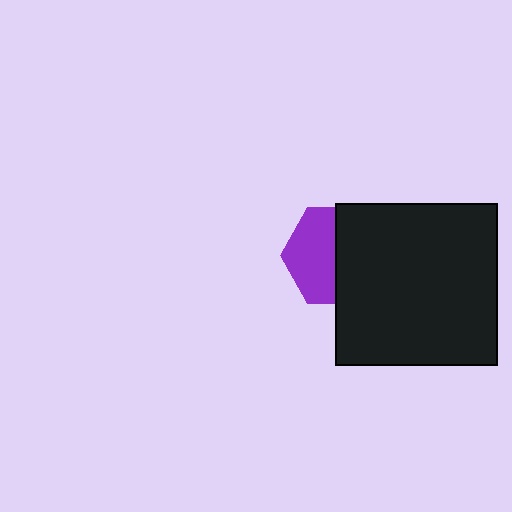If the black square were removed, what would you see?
You would see the complete purple hexagon.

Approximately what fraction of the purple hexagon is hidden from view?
Roughly 50% of the purple hexagon is hidden behind the black square.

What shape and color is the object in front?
The object in front is a black square.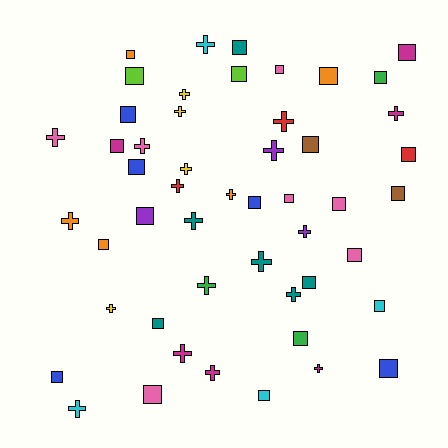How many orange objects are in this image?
There are 5 orange objects.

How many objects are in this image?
There are 50 objects.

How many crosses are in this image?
There are 22 crosses.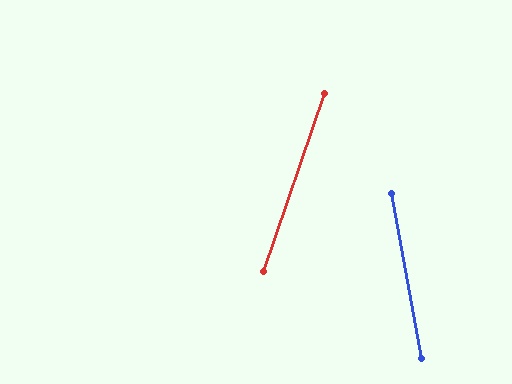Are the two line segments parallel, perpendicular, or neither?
Neither parallel nor perpendicular — they differ by about 29°.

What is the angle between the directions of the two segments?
Approximately 29 degrees.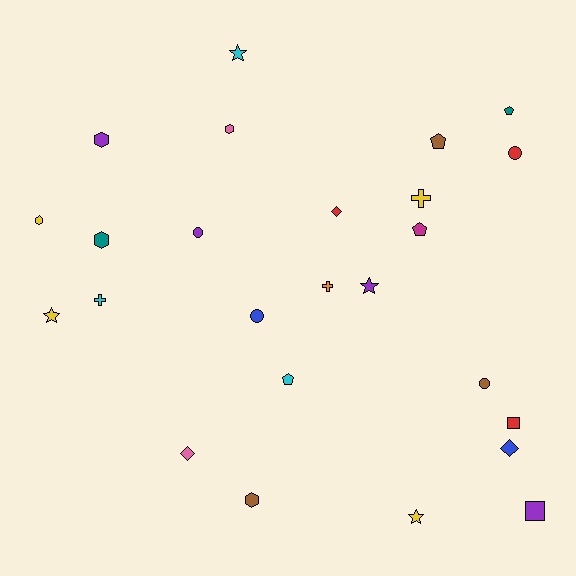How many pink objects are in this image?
There are 2 pink objects.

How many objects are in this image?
There are 25 objects.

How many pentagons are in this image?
There are 4 pentagons.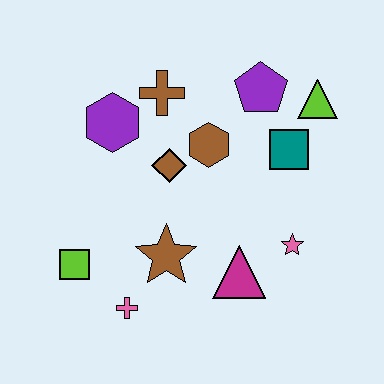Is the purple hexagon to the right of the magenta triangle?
No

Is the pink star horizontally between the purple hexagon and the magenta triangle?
No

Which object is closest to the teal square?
The lime triangle is closest to the teal square.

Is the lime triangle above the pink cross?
Yes